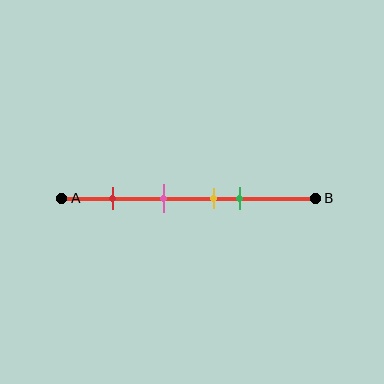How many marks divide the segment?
There are 4 marks dividing the segment.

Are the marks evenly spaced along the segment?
No, the marks are not evenly spaced.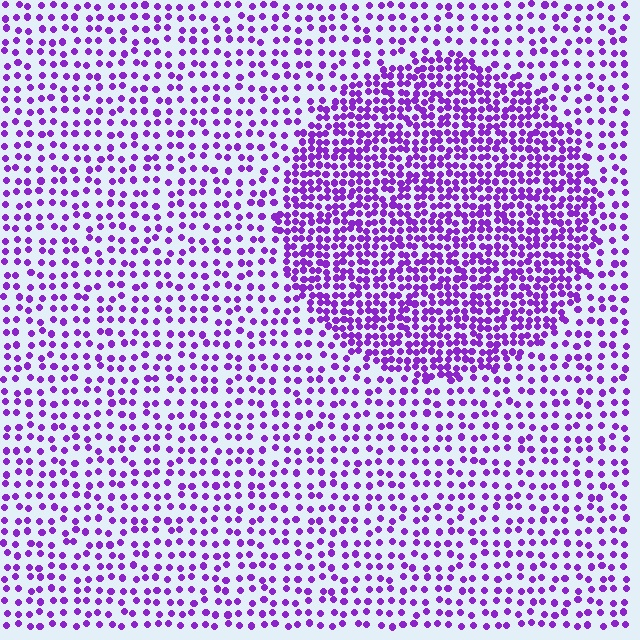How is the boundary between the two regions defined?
The boundary is defined by a change in element density (approximately 2.1x ratio). All elements are the same color, size, and shape.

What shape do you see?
I see a circle.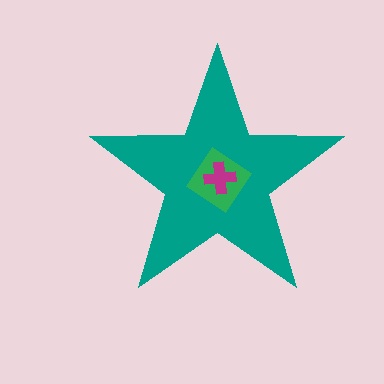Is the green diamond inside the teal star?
Yes.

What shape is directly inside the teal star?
The green diamond.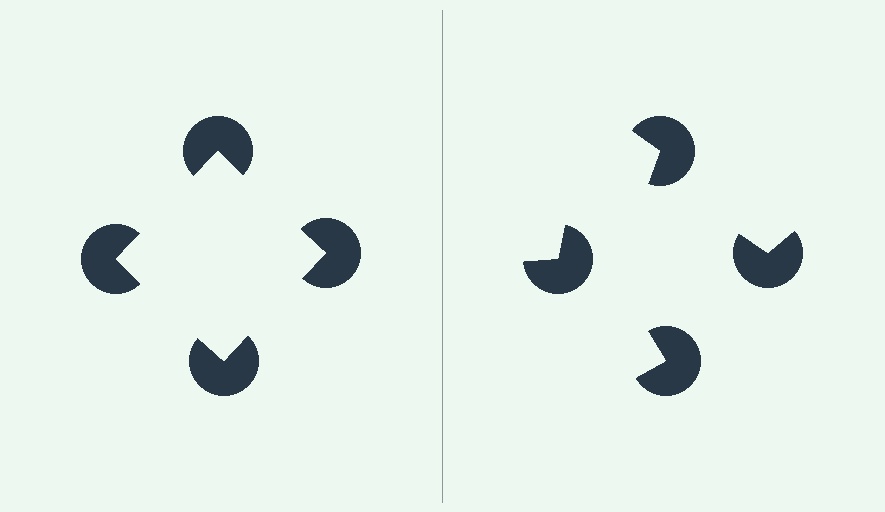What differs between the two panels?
The pac-man discs are positioned identically on both sides; only the wedge orientations differ. On the left they align to a square; on the right they are misaligned.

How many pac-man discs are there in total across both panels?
8 — 4 on each side.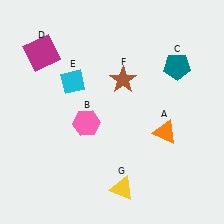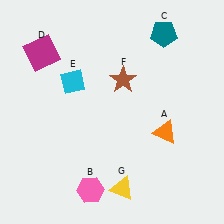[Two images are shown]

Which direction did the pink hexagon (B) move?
The pink hexagon (B) moved down.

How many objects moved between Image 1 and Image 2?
2 objects moved between the two images.